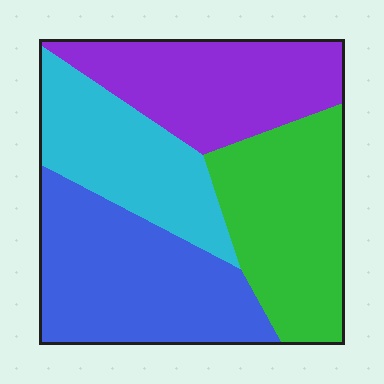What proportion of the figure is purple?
Purple covers roughly 25% of the figure.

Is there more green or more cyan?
Green.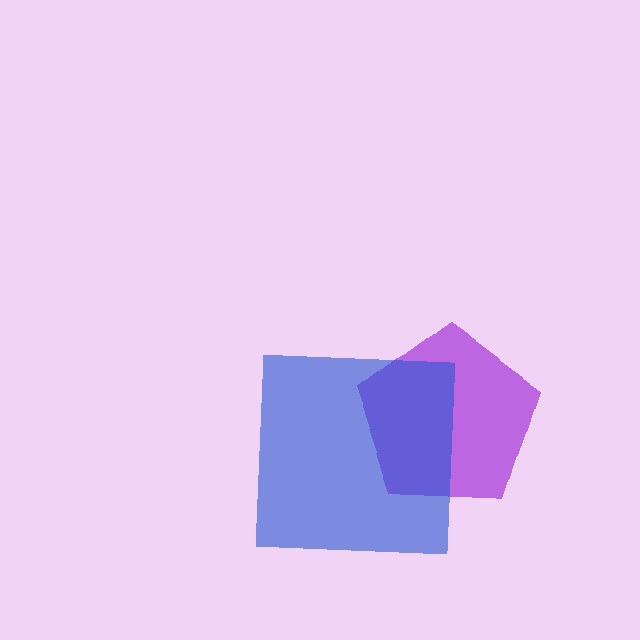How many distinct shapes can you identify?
There are 2 distinct shapes: a purple pentagon, a blue square.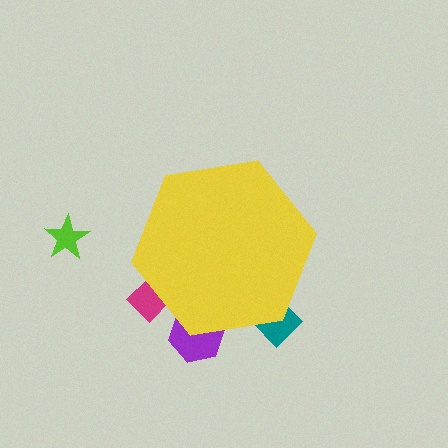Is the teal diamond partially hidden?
Yes, the teal diamond is partially hidden behind the yellow hexagon.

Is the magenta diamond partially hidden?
Yes, the magenta diamond is partially hidden behind the yellow hexagon.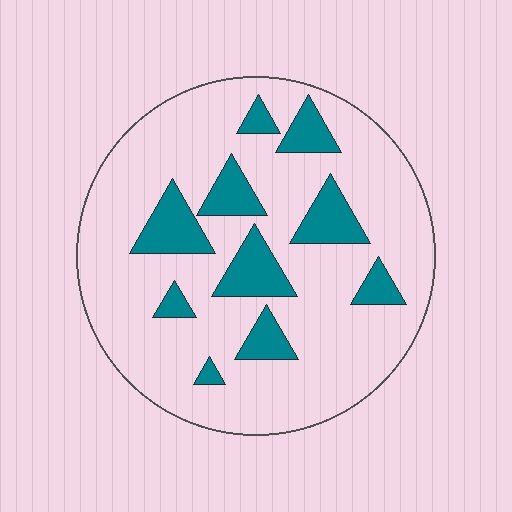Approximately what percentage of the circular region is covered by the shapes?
Approximately 20%.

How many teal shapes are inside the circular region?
10.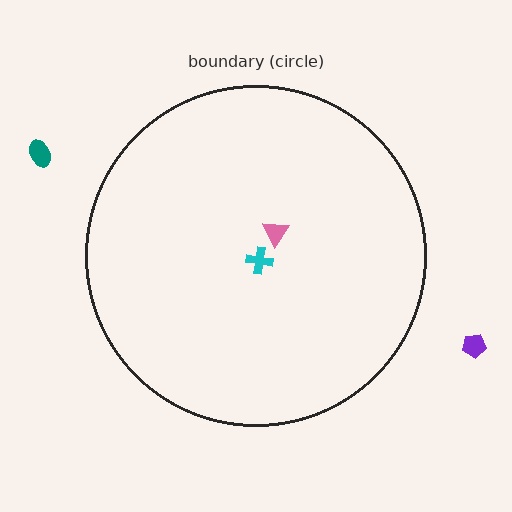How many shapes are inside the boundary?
2 inside, 2 outside.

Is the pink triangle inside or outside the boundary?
Inside.